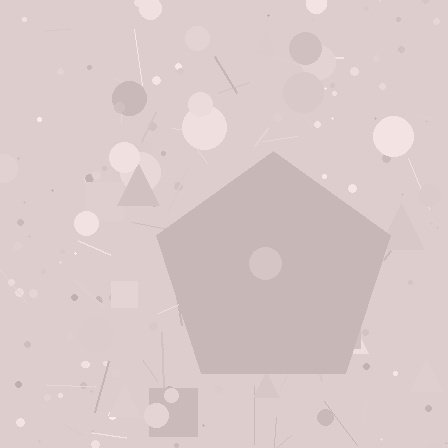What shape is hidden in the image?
A pentagon is hidden in the image.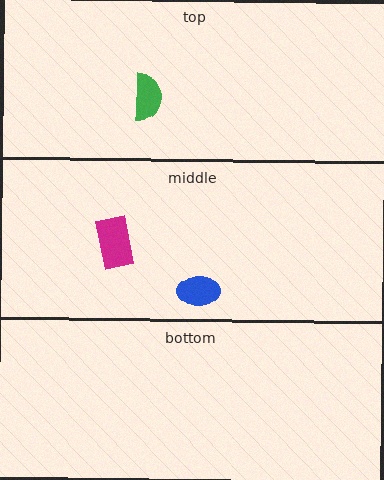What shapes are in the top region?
The green semicircle.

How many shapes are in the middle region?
2.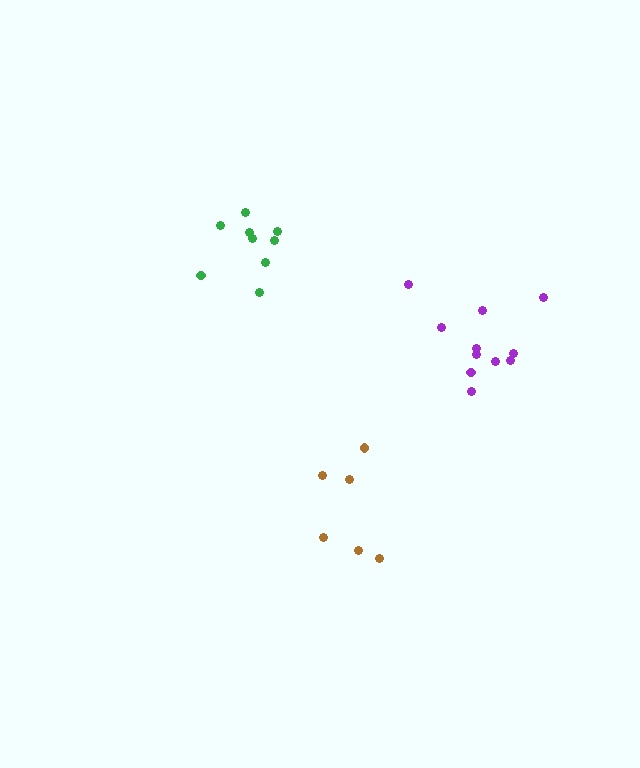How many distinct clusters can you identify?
There are 3 distinct clusters.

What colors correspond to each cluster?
The clusters are colored: brown, purple, green.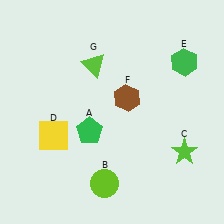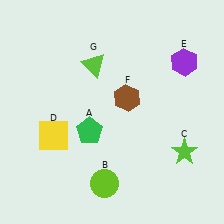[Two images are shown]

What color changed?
The hexagon (E) changed from green in Image 1 to purple in Image 2.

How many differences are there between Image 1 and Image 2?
There is 1 difference between the two images.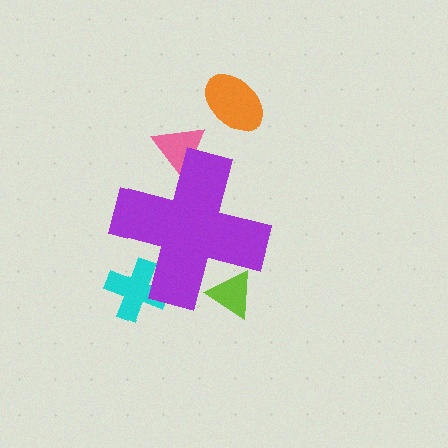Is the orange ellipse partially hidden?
No, the orange ellipse is fully visible.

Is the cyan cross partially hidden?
Yes, the cyan cross is partially hidden behind the purple cross.